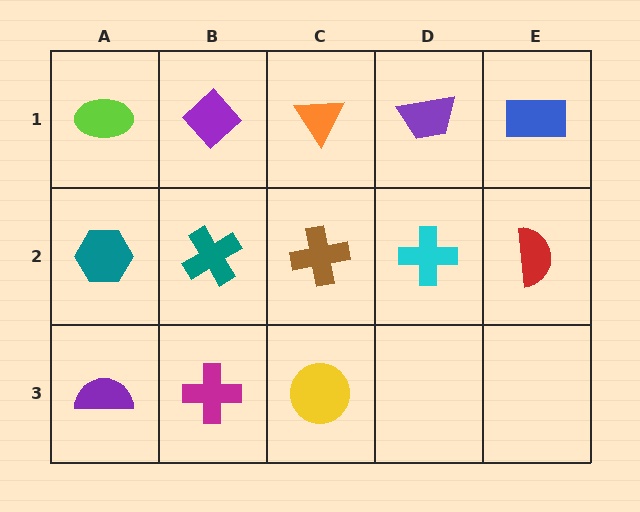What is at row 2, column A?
A teal hexagon.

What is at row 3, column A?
A purple semicircle.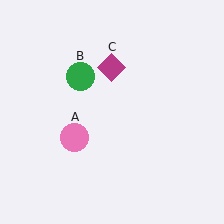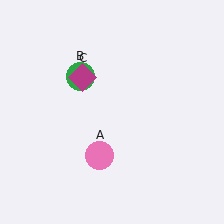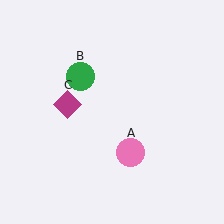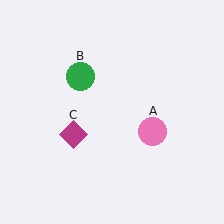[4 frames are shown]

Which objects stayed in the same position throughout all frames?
Green circle (object B) remained stationary.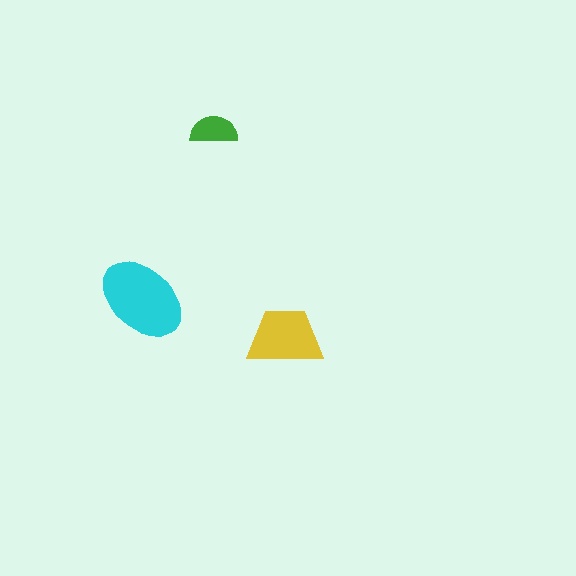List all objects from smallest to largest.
The green semicircle, the yellow trapezoid, the cyan ellipse.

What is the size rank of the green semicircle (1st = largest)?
3rd.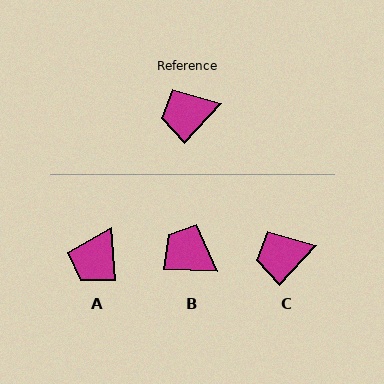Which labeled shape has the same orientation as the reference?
C.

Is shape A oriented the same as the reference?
No, it is off by about 47 degrees.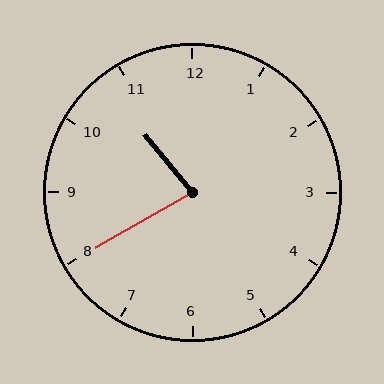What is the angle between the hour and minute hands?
Approximately 80 degrees.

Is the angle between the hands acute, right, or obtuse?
It is acute.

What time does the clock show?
10:40.